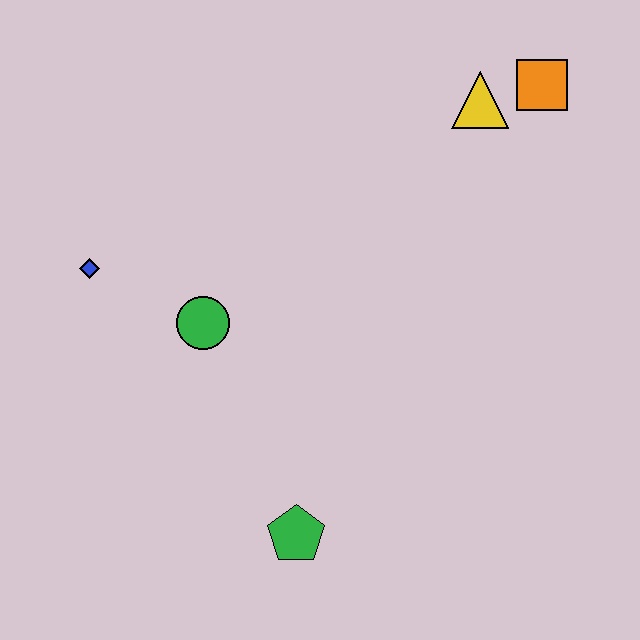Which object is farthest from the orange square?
The green pentagon is farthest from the orange square.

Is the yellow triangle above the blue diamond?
Yes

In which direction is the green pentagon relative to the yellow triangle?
The green pentagon is below the yellow triangle.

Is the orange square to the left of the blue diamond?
No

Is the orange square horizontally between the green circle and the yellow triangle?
No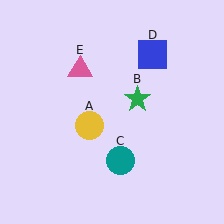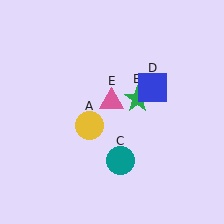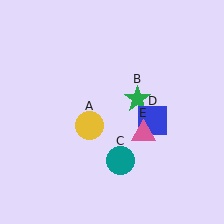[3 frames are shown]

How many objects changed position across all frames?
2 objects changed position: blue square (object D), pink triangle (object E).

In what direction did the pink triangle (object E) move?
The pink triangle (object E) moved down and to the right.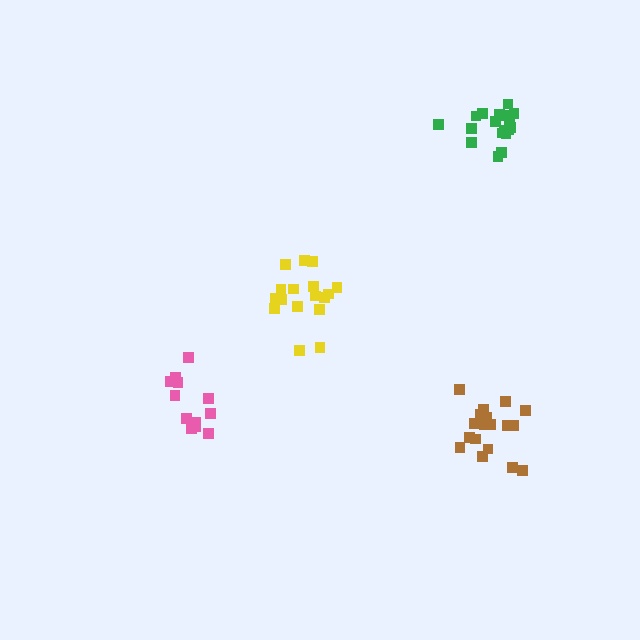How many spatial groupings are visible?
There are 4 spatial groupings.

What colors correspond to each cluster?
The clusters are colored: brown, pink, green, yellow.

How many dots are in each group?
Group 1: 18 dots, Group 2: 12 dots, Group 3: 18 dots, Group 4: 18 dots (66 total).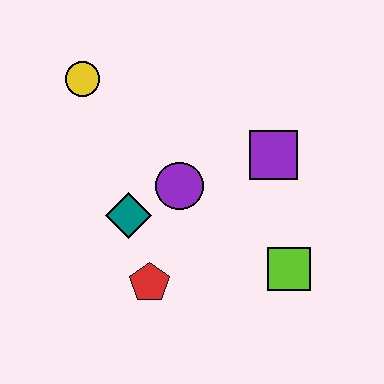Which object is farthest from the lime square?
The yellow circle is farthest from the lime square.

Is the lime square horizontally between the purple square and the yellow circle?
No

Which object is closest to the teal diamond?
The purple circle is closest to the teal diamond.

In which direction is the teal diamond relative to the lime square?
The teal diamond is to the left of the lime square.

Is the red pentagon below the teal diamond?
Yes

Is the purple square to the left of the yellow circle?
No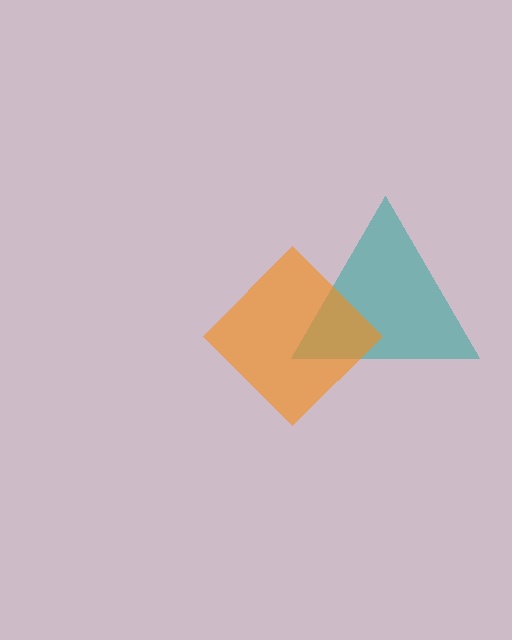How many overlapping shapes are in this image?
There are 2 overlapping shapes in the image.